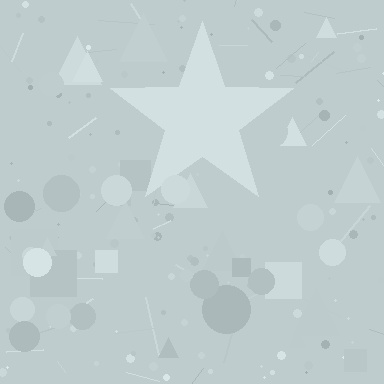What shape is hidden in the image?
A star is hidden in the image.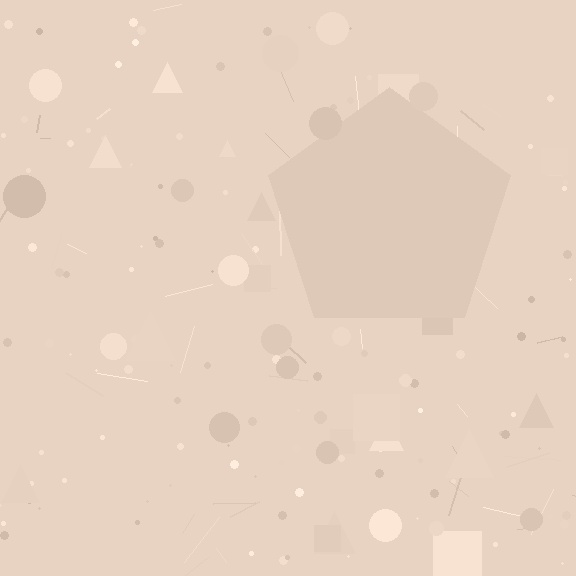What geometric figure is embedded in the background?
A pentagon is embedded in the background.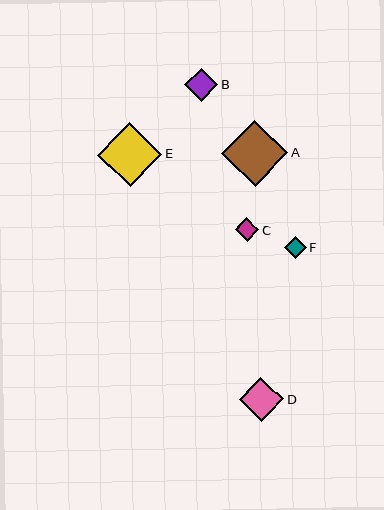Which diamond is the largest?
Diamond A is the largest with a size of approximately 66 pixels.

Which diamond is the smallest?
Diamond F is the smallest with a size of approximately 22 pixels.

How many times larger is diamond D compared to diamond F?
Diamond D is approximately 2.0 times the size of diamond F.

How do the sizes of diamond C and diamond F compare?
Diamond C and diamond F are approximately the same size.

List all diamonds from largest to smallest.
From largest to smallest: A, E, D, B, C, F.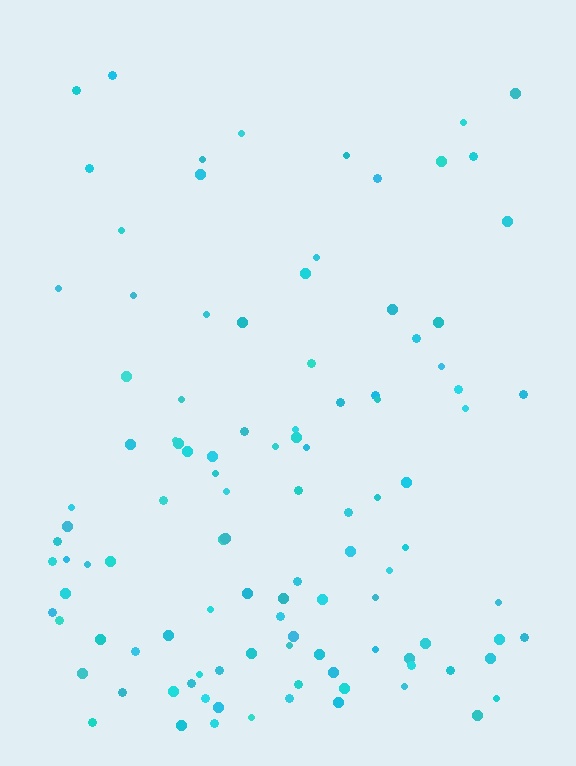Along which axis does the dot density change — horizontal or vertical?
Vertical.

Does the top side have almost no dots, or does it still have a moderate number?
Still a moderate number, just noticeably fewer than the bottom.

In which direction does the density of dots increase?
From top to bottom, with the bottom side densest.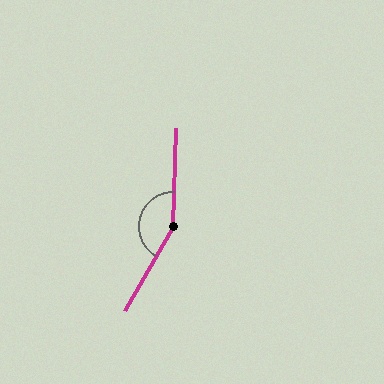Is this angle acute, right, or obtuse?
It is obtuse.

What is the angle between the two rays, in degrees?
Approximately 151 degrees.